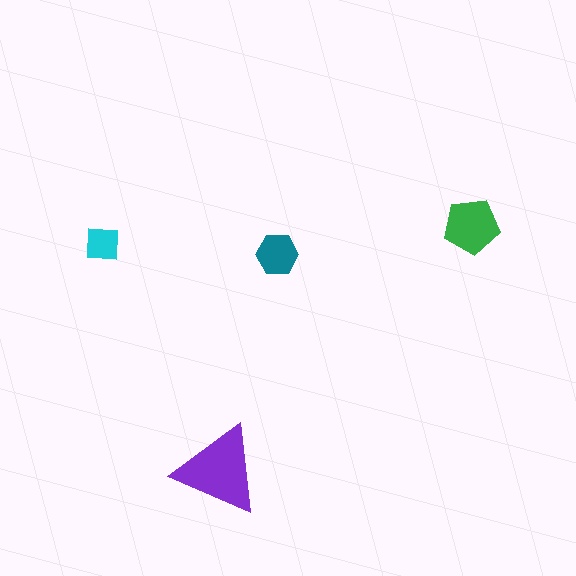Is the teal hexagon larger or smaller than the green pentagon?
Smaller.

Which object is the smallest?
The cyan square.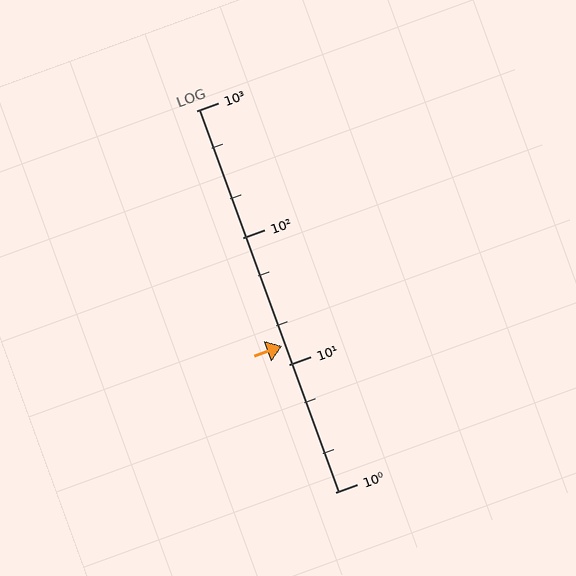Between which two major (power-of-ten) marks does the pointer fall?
The pointer is between 10 and 100.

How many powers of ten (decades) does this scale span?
The scale spans 3 decades, from 1 to 1000.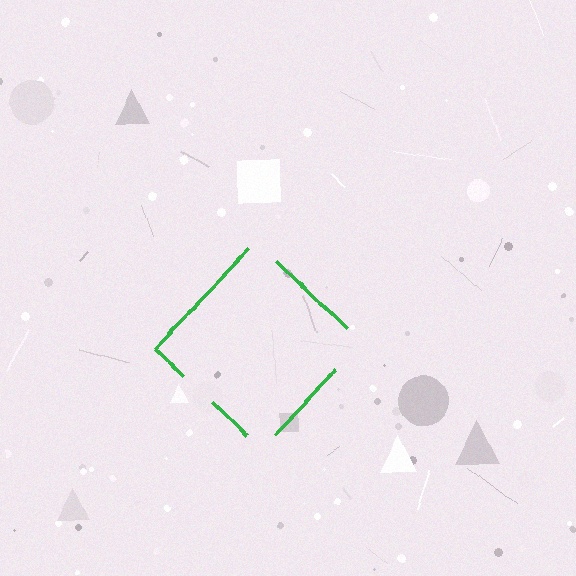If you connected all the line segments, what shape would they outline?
They would outline a diamond.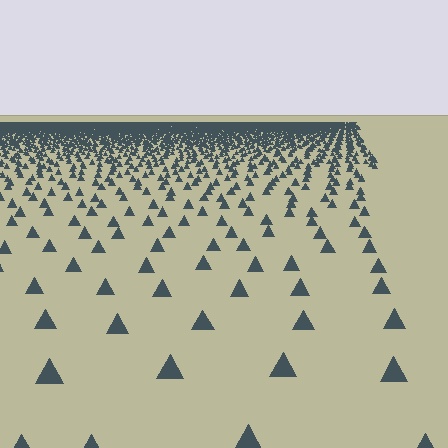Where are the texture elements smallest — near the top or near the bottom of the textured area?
Near the top.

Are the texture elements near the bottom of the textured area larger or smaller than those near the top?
Larger. Near the bottom, elements are closer to the viewer and appear at a bigger on-screen size.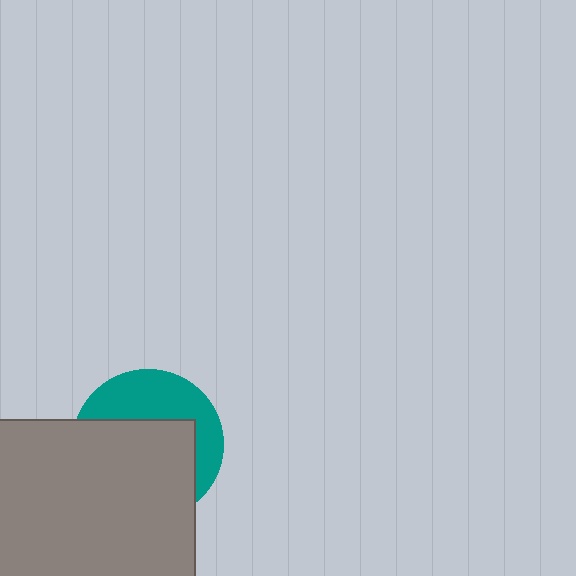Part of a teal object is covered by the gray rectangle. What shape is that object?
It is a circle.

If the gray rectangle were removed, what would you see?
You would see the complete teal circle.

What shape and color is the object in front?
The object in front is a gray rectangle.